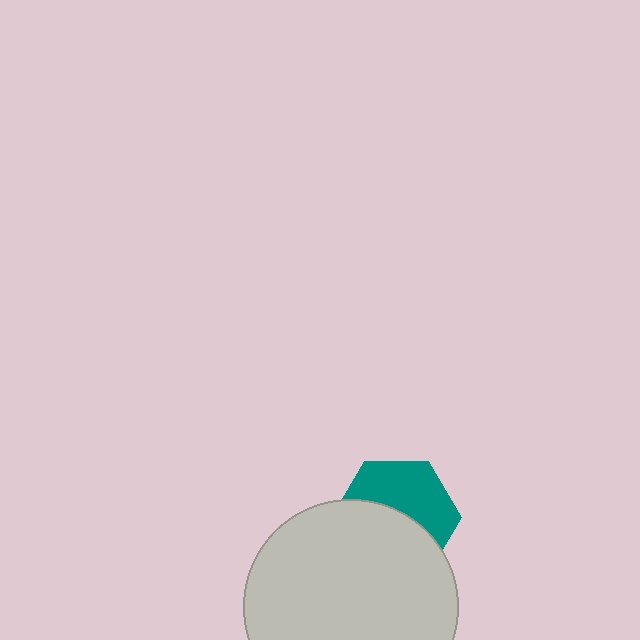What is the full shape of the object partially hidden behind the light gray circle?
The partially hidden object is a teal hexagon.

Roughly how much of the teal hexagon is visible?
About half of it is visible (roughly 48%).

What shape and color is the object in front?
The object in front is a light gray circle.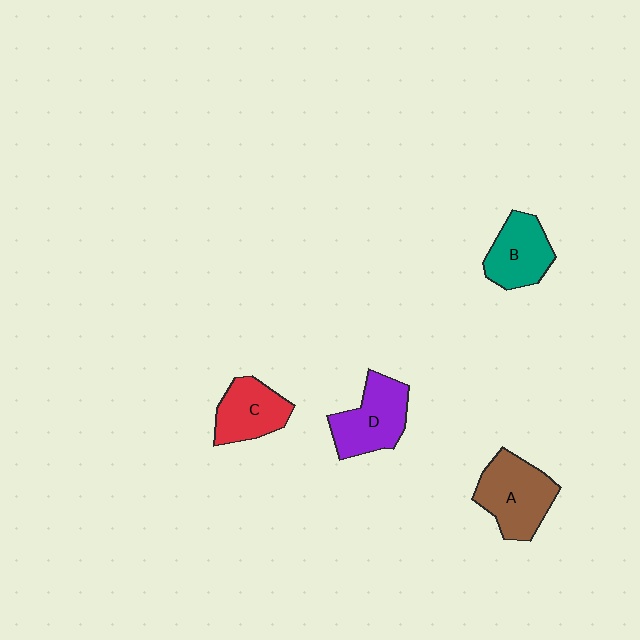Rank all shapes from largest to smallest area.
From largest to smallest: A (brown), D (purple), B (teal), C (red).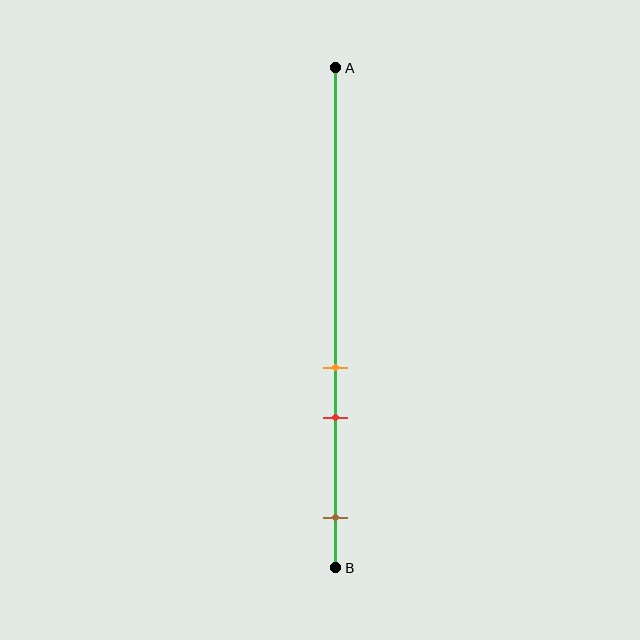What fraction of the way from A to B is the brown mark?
The brown mark is approximately 90% (0.9) of the way from A to B.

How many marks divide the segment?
There are 3 marks dividing the segment.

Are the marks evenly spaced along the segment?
No, the marks are not evenly spaced.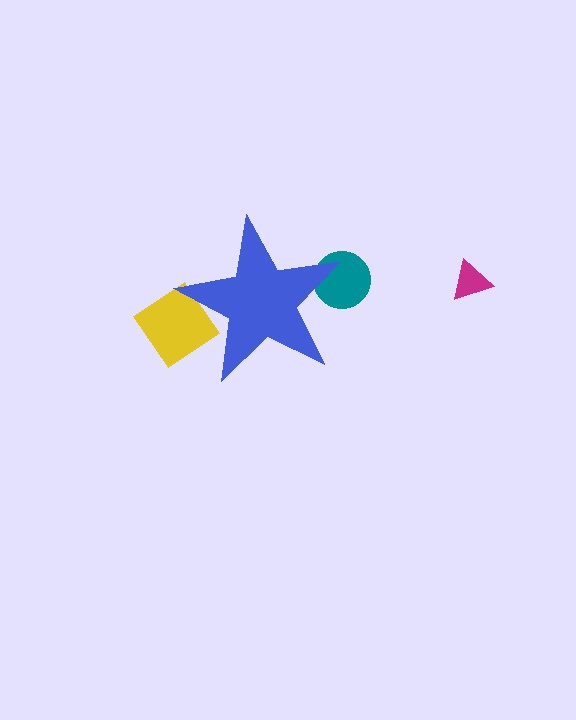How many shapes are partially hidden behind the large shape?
2 shapes are partially hidden.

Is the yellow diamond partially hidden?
Yes, the yellow diamond is partially hidden behind the blue star.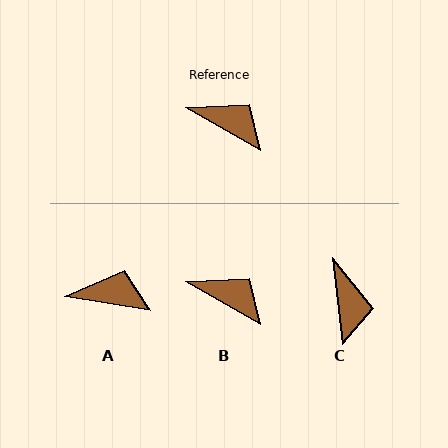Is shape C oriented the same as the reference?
No, it is off by about 54 degrees.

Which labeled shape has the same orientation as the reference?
B.